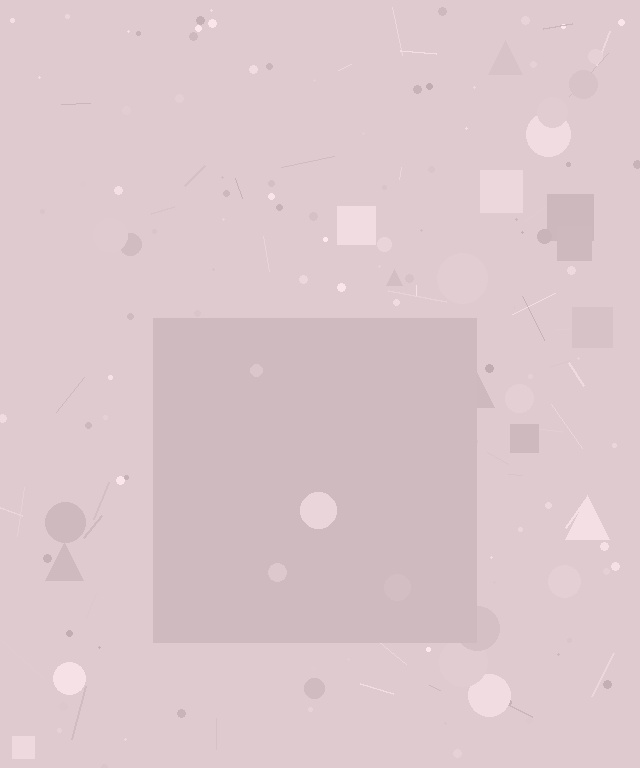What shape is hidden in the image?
A square is hidden in the image.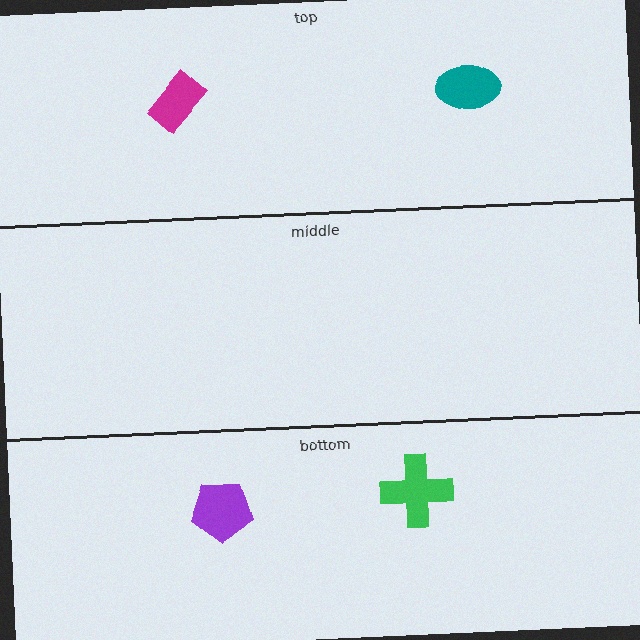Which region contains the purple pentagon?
The bottom region.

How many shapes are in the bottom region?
2.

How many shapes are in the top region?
2.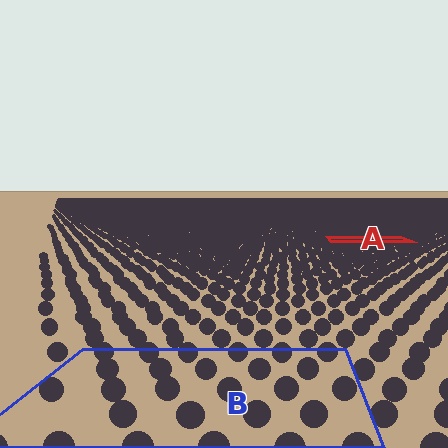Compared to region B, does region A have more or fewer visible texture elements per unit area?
Region A has more texture elements per unit area — they are packed more densely because it is farther away.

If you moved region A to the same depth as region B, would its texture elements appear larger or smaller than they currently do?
They would appear larger. At a closer depth, the same texture elements are projected at a bigger on-screen size.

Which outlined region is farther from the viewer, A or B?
Region A is farther from the viewer — the texture elements inside it appear smaller and more densely packed.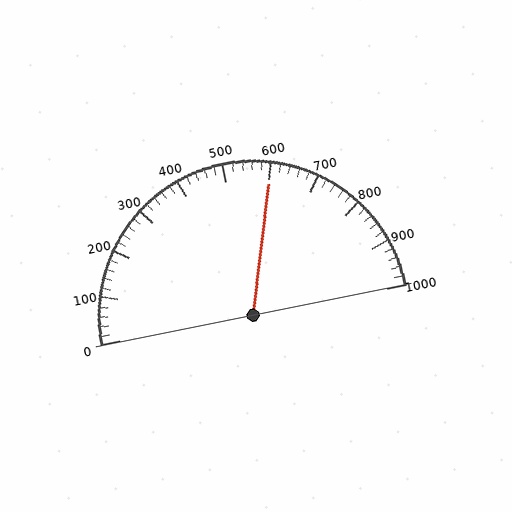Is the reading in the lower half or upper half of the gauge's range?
The reading is in the upper half of the range (0 to 1000).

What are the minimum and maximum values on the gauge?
The gauge ranges from 0 to 1000.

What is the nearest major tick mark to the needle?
The nearest major tick mark is 600.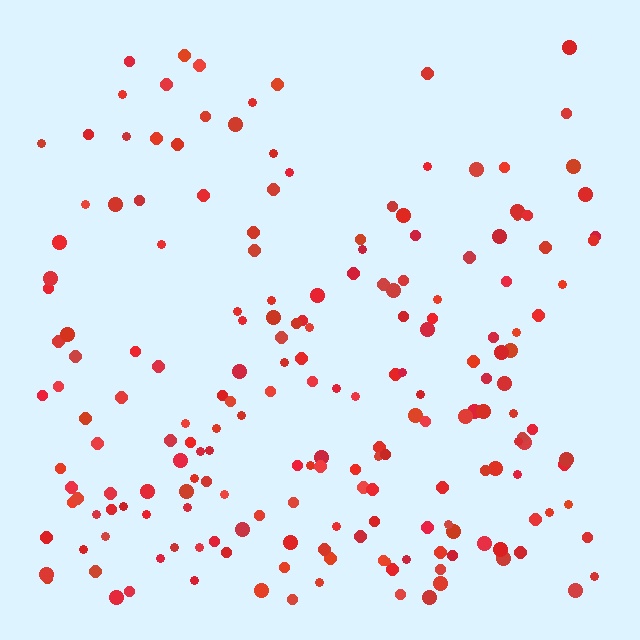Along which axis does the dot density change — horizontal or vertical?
Vertical.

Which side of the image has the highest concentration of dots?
The bottom.